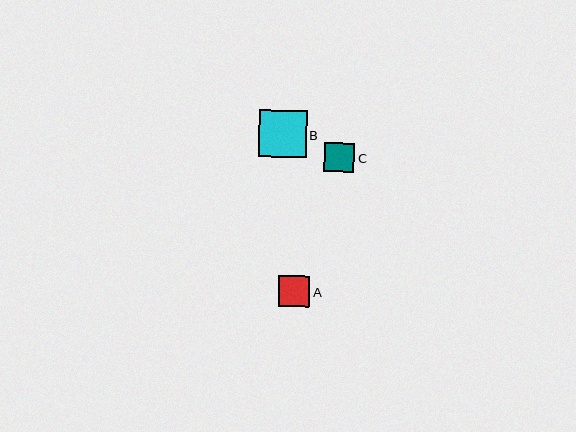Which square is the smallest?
Square C is the smallest with a size of approximately 30 pixels.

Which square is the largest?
Square B is the largest with a size of approximately 48 pixels.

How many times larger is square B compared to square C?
Square B is approximately 1.6 times the size of square C.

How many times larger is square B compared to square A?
Square B is approximately 1.5 times the size of square A.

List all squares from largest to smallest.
From largest to smallest: B, A, C.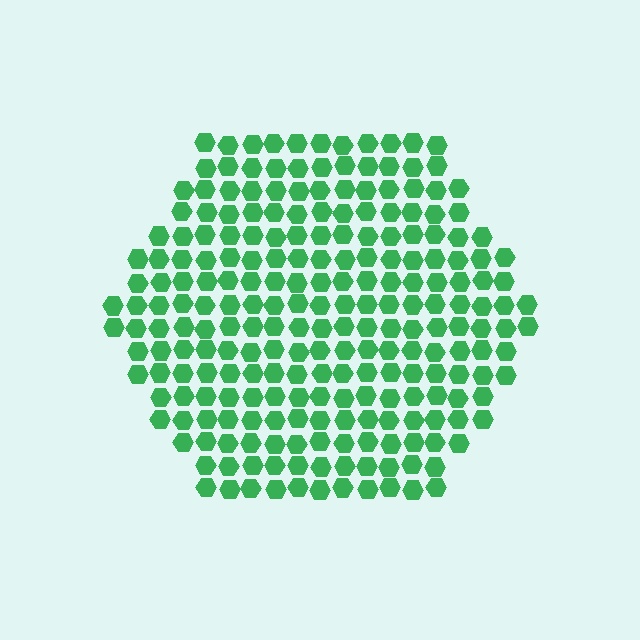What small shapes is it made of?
It is made of small hexagons.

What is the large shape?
The large shape is a hexagon.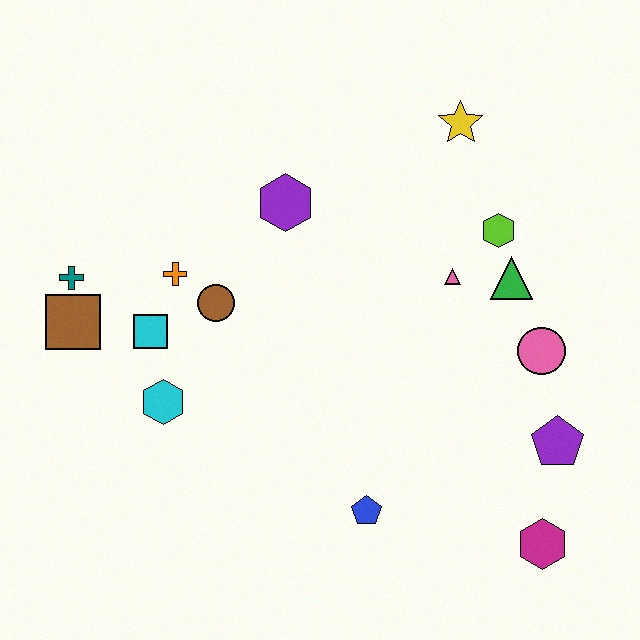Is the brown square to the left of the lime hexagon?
Yes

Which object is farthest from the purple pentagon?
The teal cross is farthest from the purple pentagon.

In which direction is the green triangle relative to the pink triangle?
The green triangle is to the right of the pink triangle.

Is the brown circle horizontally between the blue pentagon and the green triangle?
No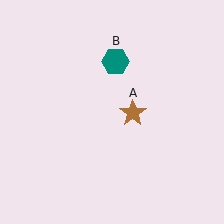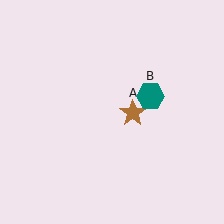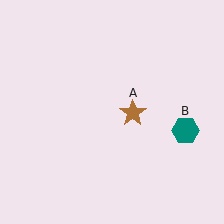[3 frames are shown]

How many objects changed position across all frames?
1 object changed position: teal hexagon (object B).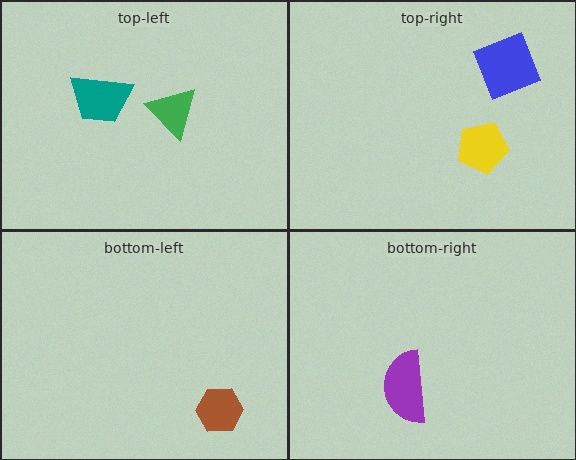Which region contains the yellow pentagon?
The top-right region.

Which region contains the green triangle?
The top-left region.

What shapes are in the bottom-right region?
The purple semicircle.